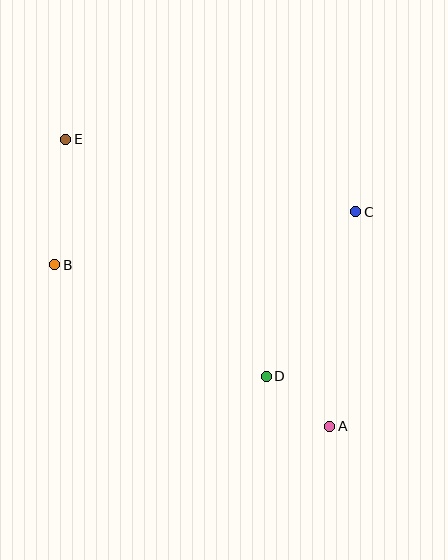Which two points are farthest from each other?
Points A and E are farthest from each other.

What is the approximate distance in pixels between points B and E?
The distance between B and E is approximately 126 pixels.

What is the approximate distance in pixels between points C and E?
The distance between C and E is approximately 299 pixels.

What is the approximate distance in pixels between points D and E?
The distance between D and E is approximately 310 pixels.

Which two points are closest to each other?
Points A and D are closest to each other.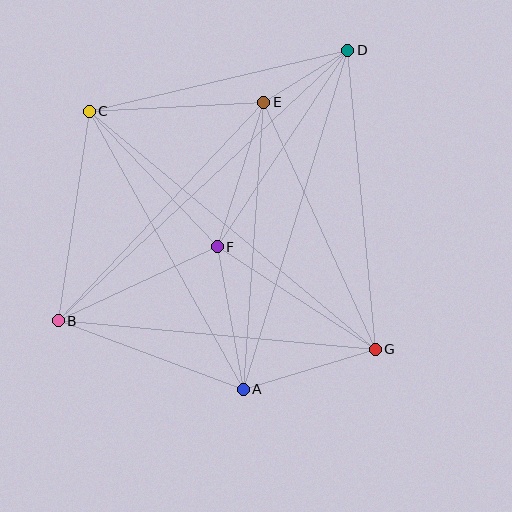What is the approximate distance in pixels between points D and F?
The distance between D and F is approximately 236 pixels.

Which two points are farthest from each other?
Points B and D are farthest from each other.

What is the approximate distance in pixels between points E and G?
The distance between E and G is approximately 271 pixels.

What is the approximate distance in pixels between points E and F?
The distance between E and F is approximately 152 pixels.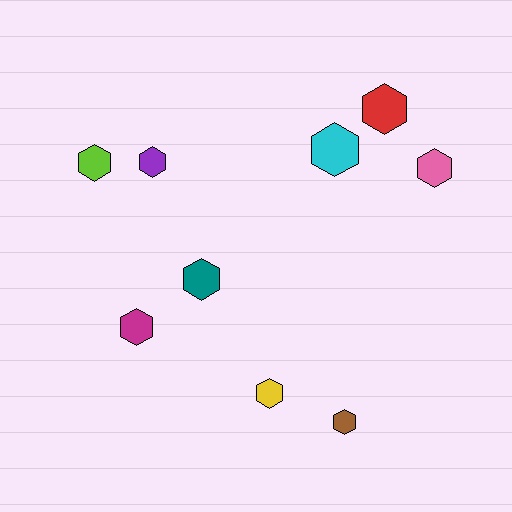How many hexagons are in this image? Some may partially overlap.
There are 9 hexagons.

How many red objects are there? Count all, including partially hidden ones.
There is 1 red object.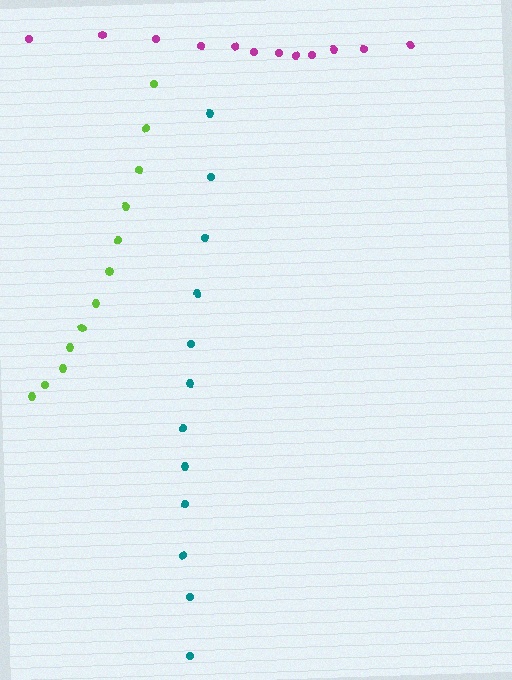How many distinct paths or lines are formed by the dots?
There are 3 distinct paths.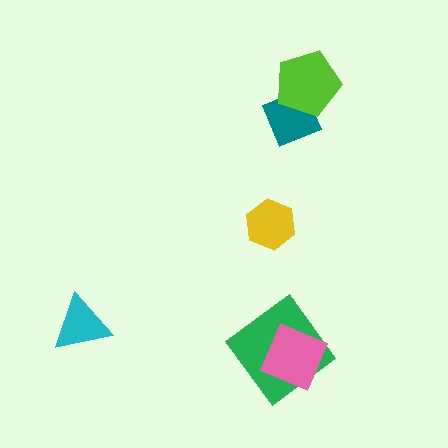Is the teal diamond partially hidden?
Yes, it is partially covered by another shape.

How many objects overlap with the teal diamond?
1 object overlaps with the teal diamond.